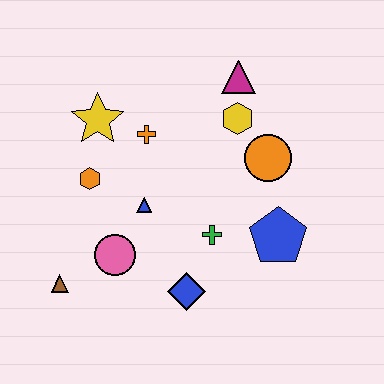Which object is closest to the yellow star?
The orange cross is closest to the yellow star.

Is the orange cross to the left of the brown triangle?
No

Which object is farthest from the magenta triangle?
The brown triangle is farthest from the magenta triangle.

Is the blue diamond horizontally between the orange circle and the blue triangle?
Yes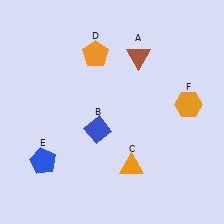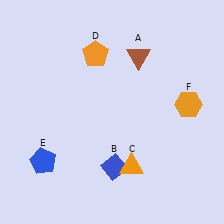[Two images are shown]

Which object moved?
The blue diamond (B) moved down.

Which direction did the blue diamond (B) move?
The blue diamond (B) moved down.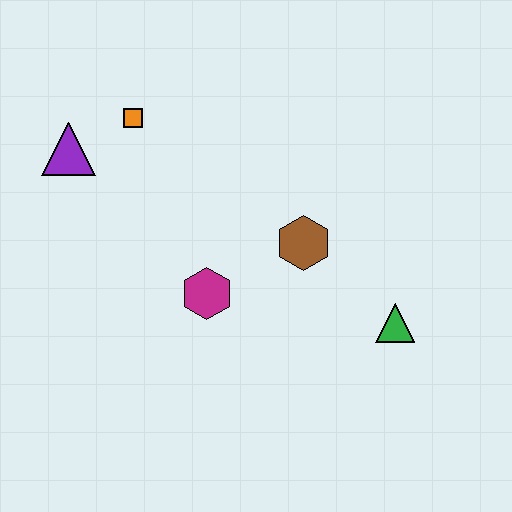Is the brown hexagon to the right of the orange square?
Yes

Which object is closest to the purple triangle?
The orange square is closest to the purple triangle.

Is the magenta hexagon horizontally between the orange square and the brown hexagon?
Yes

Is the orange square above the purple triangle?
Yes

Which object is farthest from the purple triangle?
The green triangle is farthest from the purple triangle.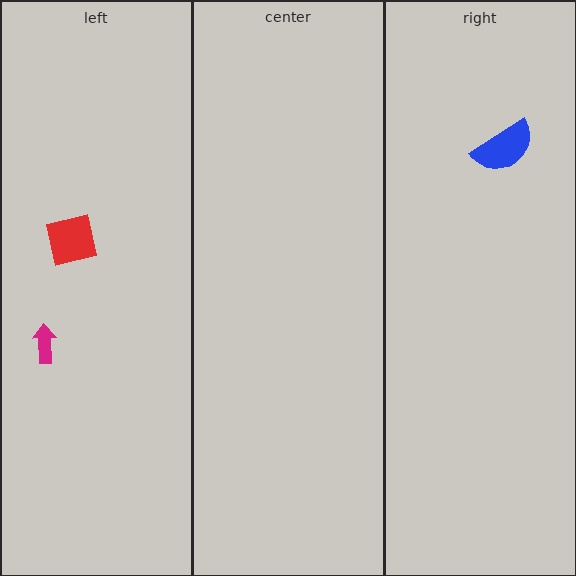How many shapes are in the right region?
1.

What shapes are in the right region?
The blue semicircle.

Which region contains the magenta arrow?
The left region.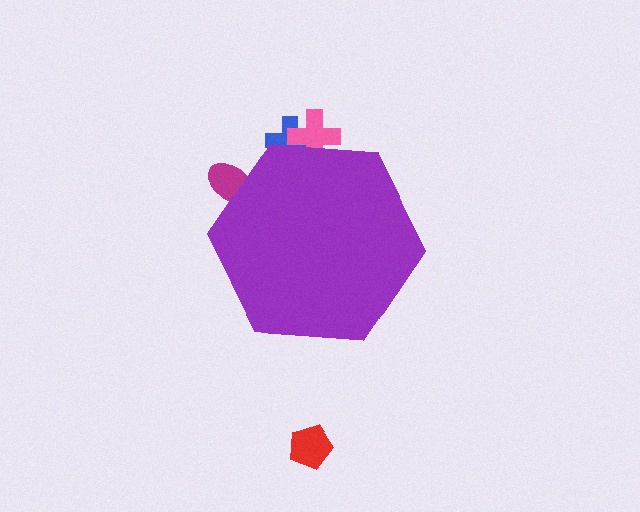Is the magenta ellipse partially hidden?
Yes, the magenta ellipse is partially hidden behind the purple hexagon.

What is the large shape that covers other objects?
A purple hexagon.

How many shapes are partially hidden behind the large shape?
3 shapes are partially hidden.